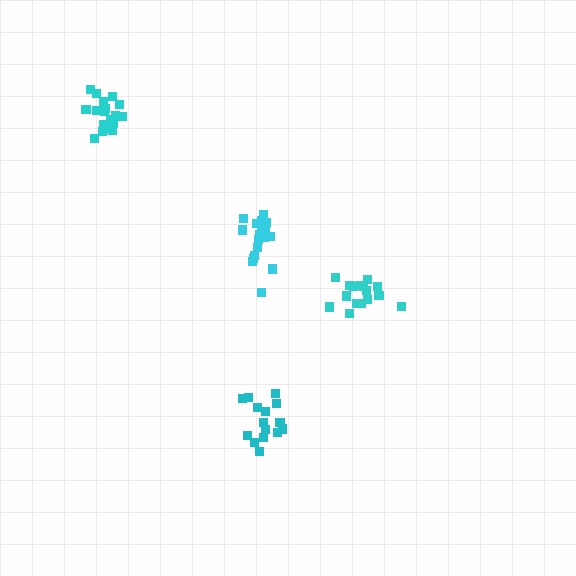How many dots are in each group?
Group 1: 16 dots, Group 2: 18 dots, Group 3: 15 dots, Group 4: 18 dots (67 total).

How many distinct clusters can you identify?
There are 4 distinct clusters.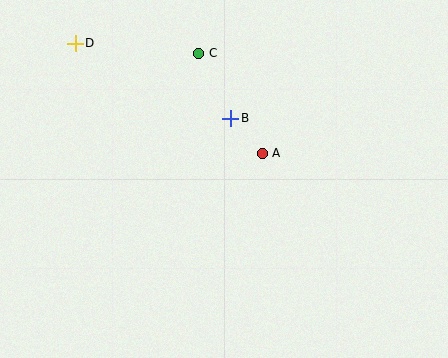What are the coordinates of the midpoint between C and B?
The midpoint between C and B is at (215, 86).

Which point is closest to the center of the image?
Point A at (262, 153) is closest to the center.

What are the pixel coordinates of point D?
Point D is at (75, 43).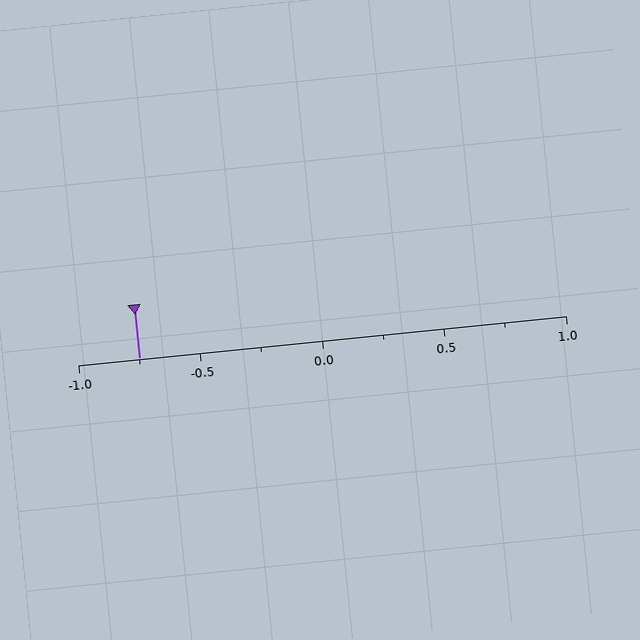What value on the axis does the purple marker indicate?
The marker indicates approximately -0.75.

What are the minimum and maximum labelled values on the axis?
The axis runs from -1.0 to 1.0.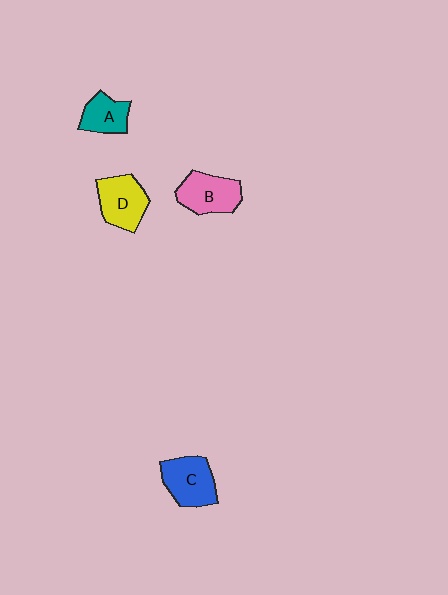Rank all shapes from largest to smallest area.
From largest to smallest: C (blue), B (pink), D (yellow), A (teal).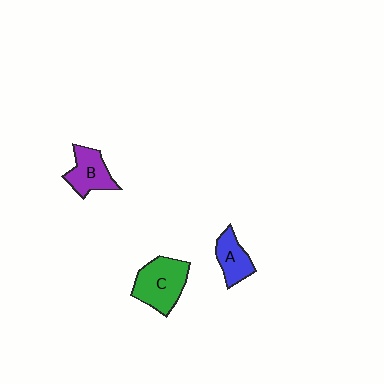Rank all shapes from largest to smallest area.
From largest to smallest: C (green), B (purple), A (blue).